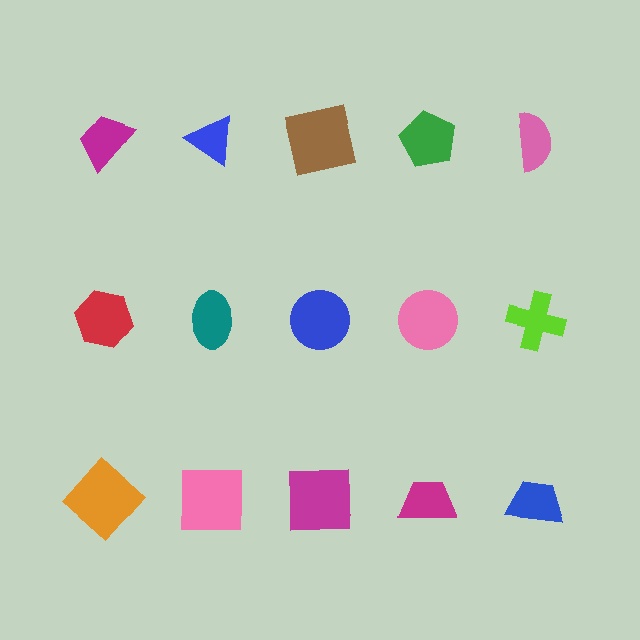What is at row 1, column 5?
A pink semicircle.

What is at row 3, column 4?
A magenta trapezoid.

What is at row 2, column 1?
A red hexagon.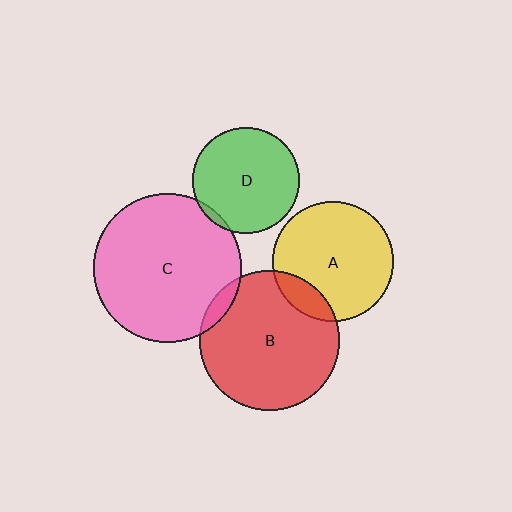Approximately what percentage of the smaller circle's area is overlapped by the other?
Approximately 15%.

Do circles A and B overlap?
Yes.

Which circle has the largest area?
Circle C (pink).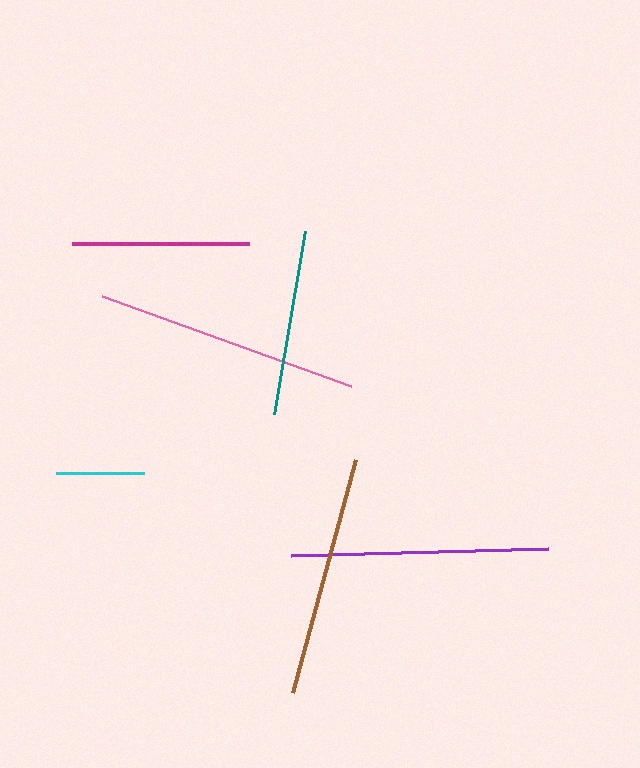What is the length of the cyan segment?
The cyan segment is approximately 89 pixels long.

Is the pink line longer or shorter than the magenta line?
The pink line is longer than the magenta line.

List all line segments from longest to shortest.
From longest to shortest: pink, purple, brown, teal, magenta, cyan.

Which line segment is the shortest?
The cyan line is the shortest at approximately 89 pixels.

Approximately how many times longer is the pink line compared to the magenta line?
The pink line is approximately 1.5 times the length of the magenta line.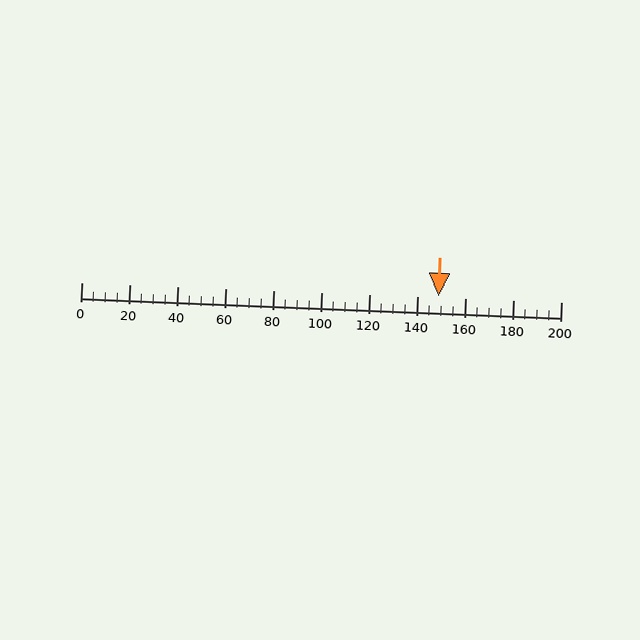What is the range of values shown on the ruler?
The ruler shows values from 0 to 200.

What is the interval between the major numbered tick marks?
The major tick marks are spaced 20 units apart.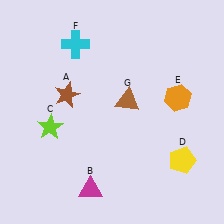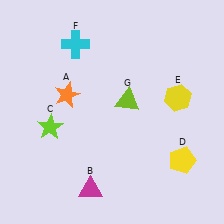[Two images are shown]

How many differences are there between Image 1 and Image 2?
There are 3 differences between the two images.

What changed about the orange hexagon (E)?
In Image 1, E is orange. In Image 2, it changed to yellow.